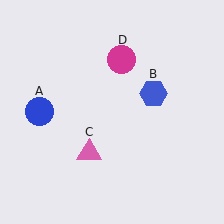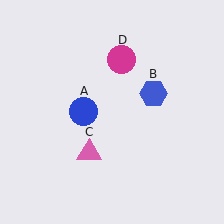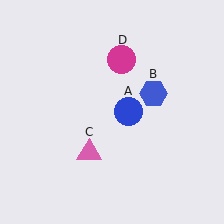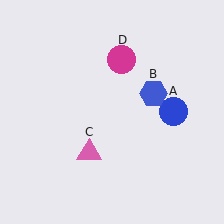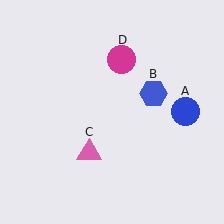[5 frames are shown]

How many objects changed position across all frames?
1 object changed position: blue circle (object A).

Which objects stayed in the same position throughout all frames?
Blue hexagon (object B) and pink triangle (object C) and magenta circle (object D) remained stationary.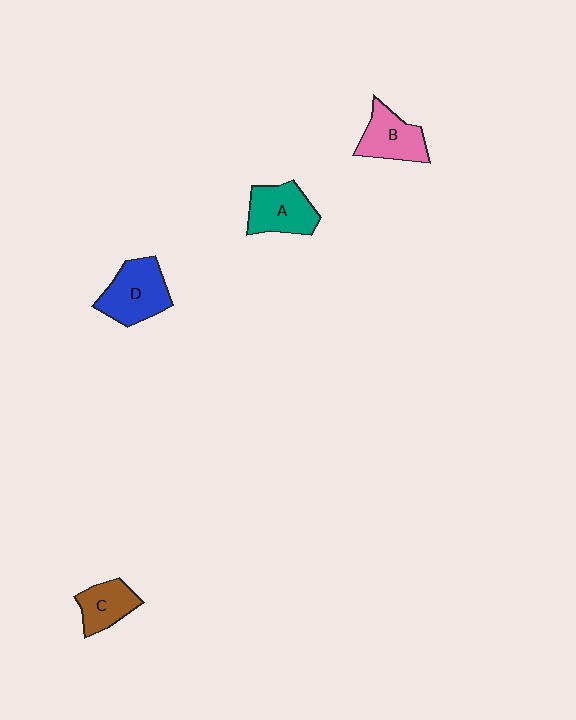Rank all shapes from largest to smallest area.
From largest to smallest: D (blue), A (teal), B (pink), C (brown).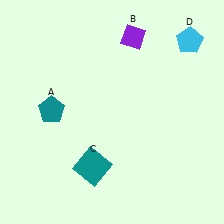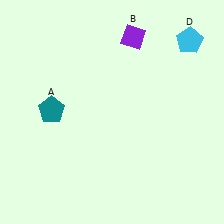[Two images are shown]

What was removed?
The teal square (C) was removed in Image 2.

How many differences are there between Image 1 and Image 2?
There is 1 difference between the two images.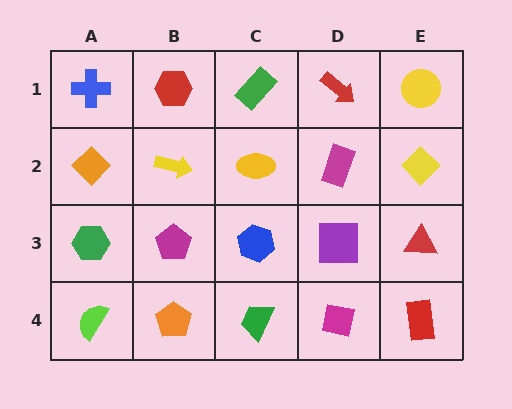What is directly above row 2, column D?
A red arrow.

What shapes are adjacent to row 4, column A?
A green hexagon (row 3, column A), an orange pentagon (row 4, column B).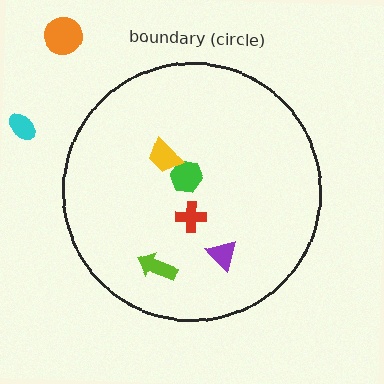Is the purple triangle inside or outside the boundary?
Inside.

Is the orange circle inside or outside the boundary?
Outside.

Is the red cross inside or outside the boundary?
Inside.